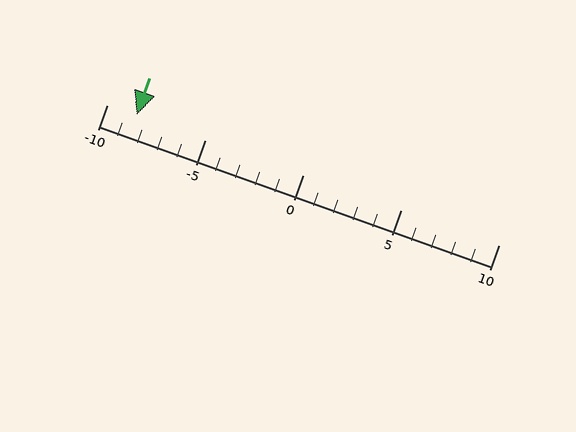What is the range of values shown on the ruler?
The ruler shows values from -10 to 10.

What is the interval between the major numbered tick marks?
The major tick marks are spaced 5 units apart.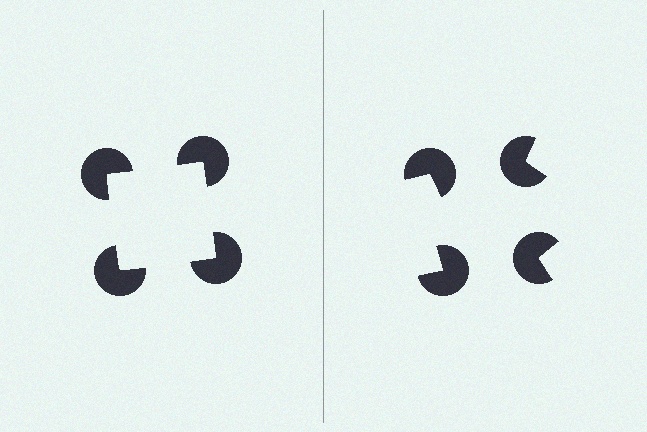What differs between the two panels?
The pac-man discs are positioned identically on both sides; only the wedge orientations differ. On the left they align to a square; on the right they are misaligned.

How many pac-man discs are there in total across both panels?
8 — 4 on each side.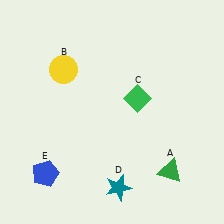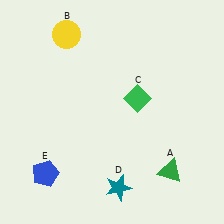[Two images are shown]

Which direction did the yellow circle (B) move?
The yellow circle (B) moved up.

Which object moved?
The yellow circle (B) moved up.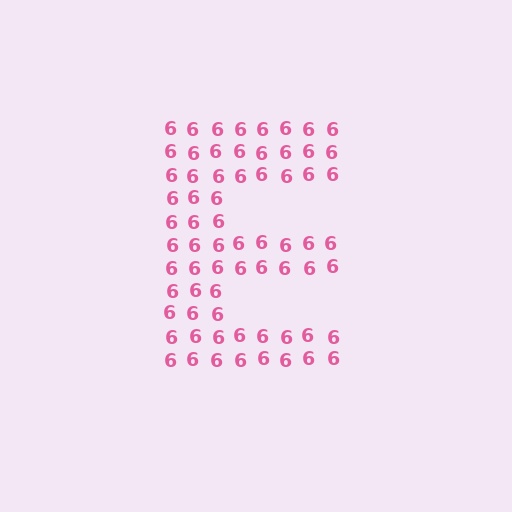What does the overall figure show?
The overall figure shows the letter E.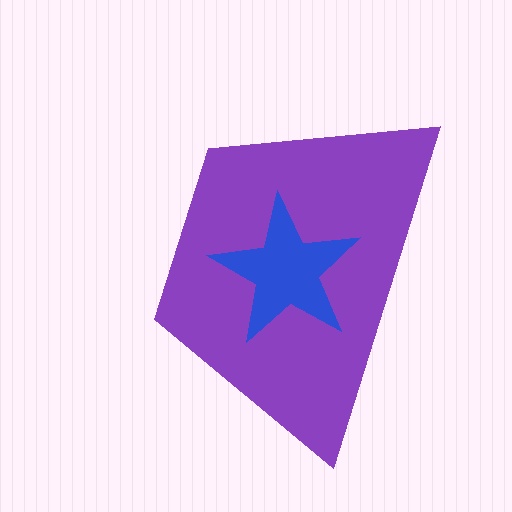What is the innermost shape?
The blue star.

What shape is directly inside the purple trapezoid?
The blue star.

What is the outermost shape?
The purple trapezoid.